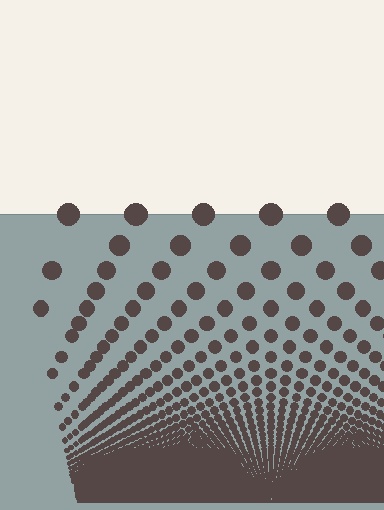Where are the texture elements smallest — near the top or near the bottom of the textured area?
Near the bottom.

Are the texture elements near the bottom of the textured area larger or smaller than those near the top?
Smaller. The gradient is inverted — elements near the bottom are smaller and denser.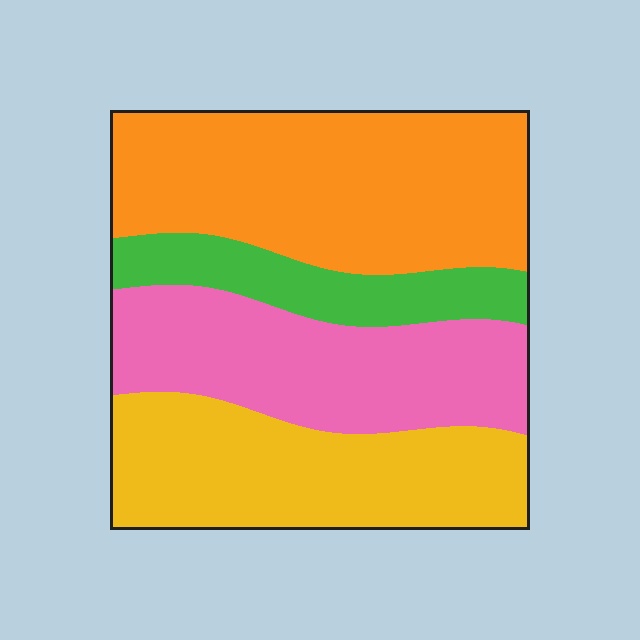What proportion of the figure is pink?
Pink covers 26% of the figure.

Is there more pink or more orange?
Orange.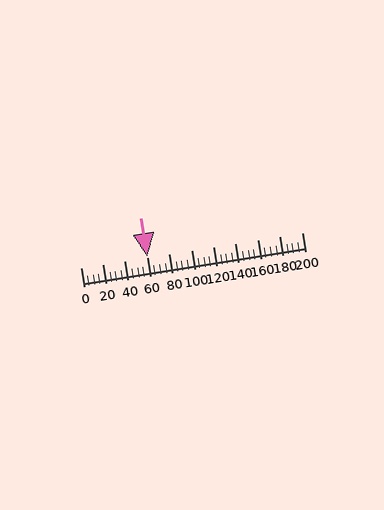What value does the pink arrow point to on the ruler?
The pink arrow points to approximately 60.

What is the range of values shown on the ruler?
The ruler shows values from 0 to 200.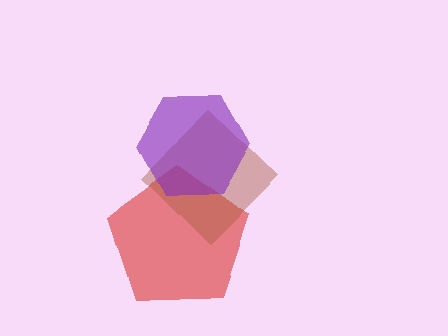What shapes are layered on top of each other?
The layered shapes are: a red pentagon, a brown diamond, a purple hexagon.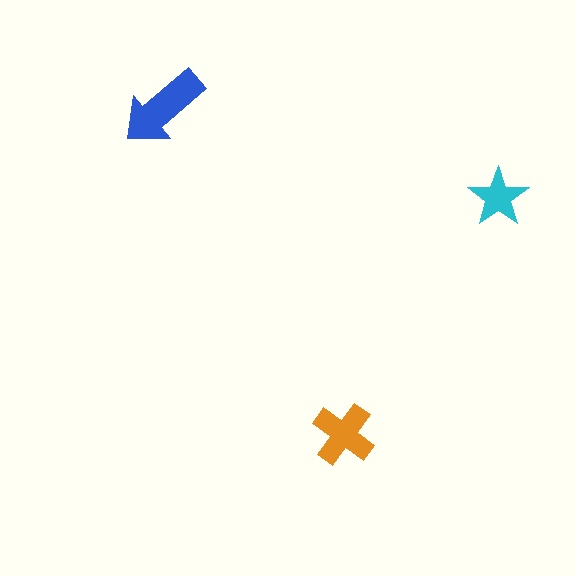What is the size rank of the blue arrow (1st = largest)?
1st.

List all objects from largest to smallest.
The blue arrow, the orange cross, the cyan star.